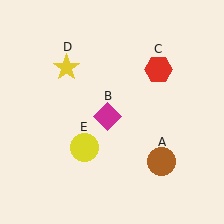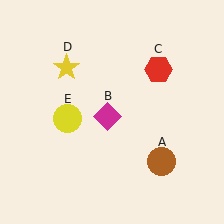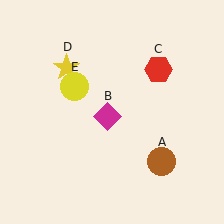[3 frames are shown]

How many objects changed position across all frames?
1 object changed position: yellow circle (object E).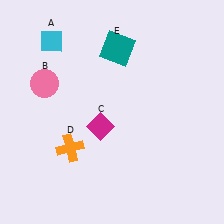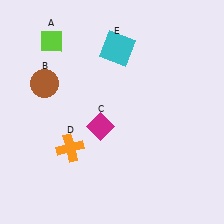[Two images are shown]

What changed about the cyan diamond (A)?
In Image 1, A is cyan. In Image 2, it changed to lime.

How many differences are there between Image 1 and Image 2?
There are 3 differences between the two images.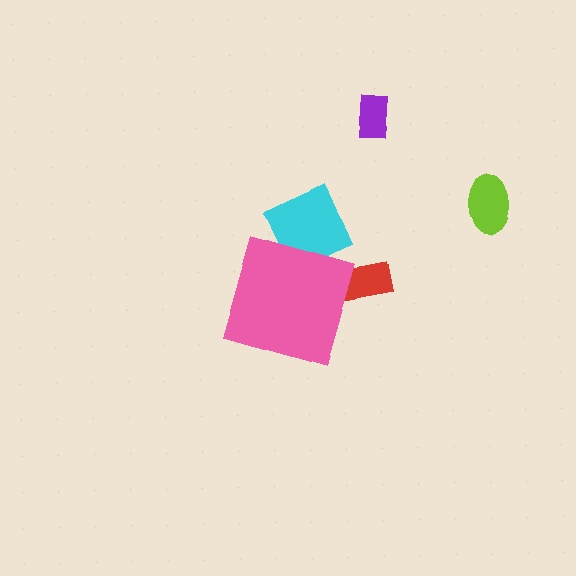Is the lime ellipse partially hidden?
No, the lime ellipse is fully visible.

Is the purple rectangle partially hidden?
No, the purple rectangle is fully visible.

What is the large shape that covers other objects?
A pink diamond.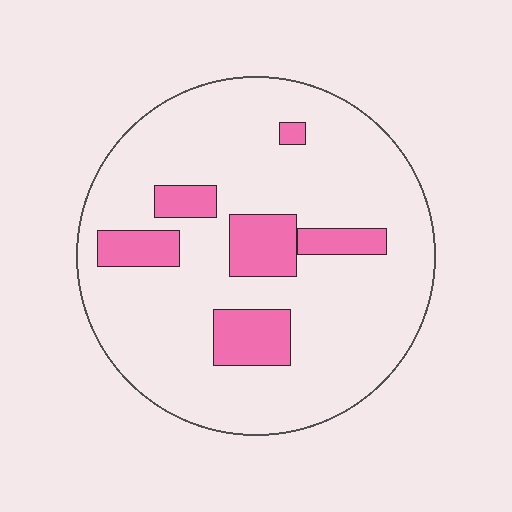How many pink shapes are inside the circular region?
6.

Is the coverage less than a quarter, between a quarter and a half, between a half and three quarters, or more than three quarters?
Less than a quarter.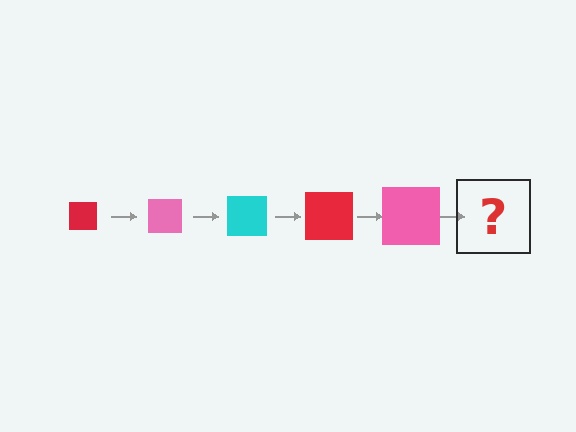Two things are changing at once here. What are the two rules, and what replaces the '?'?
The two rules are that the square grows larger each step and the color cycles through red, pink, and cyan. The '?' should be a cyan square, larger than the previous one.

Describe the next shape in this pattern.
It should be a cyan square, larger than the previous one.